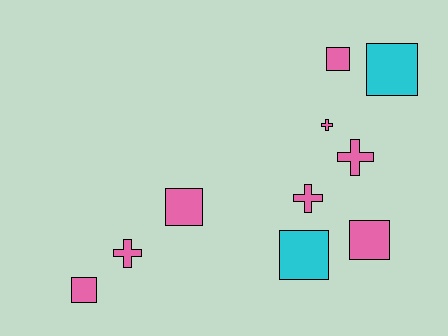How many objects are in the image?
There are 10 objects.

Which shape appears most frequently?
Square, with 6 objects.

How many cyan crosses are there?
There are no cyan crosses.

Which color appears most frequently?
Pink, with 8 objects.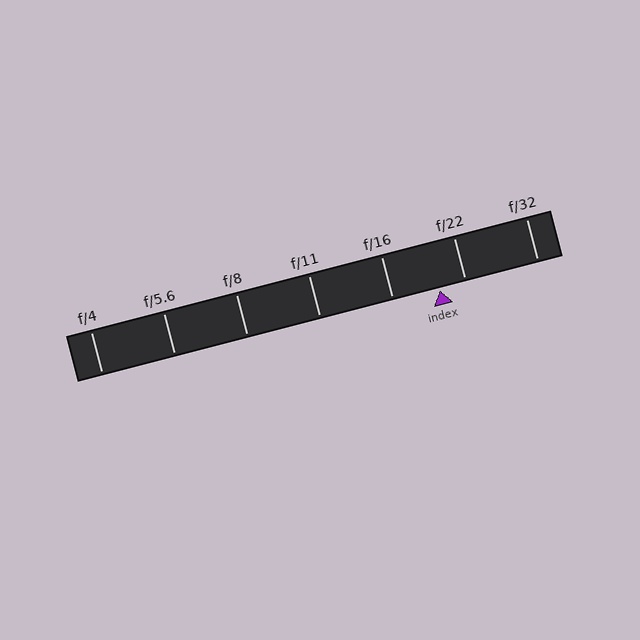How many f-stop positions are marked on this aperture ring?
There are 7 f-stop positions marked.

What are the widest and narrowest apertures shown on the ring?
The widest aperture shown is f/4 and the narrowest is f/32.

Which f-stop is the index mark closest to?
The index mark is closest to f/22.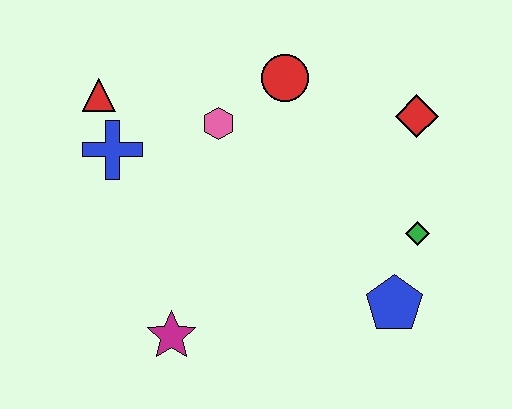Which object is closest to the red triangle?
The blue cross is closest to the red triangle.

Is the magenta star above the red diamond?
No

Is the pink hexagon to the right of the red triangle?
Yes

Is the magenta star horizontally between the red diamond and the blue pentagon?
No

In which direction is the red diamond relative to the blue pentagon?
The red diamond is above the blue pentagon.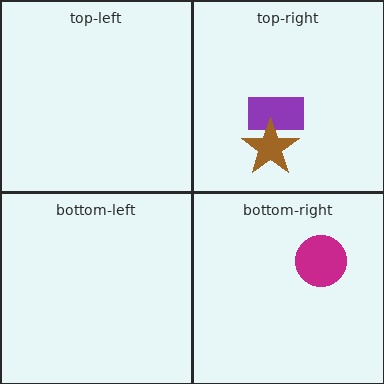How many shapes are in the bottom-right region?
1.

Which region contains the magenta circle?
The bottom-right region.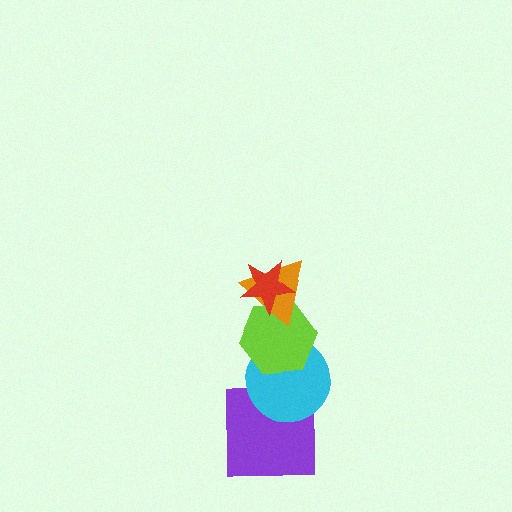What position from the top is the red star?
The red star is 1st from the top.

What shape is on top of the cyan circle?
The lime hexagon is on top of the cyan circle.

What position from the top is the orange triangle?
The orange triangle is 2nd from the top.